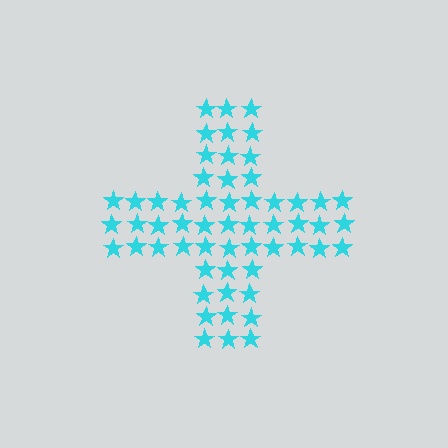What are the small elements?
The small elements are stars.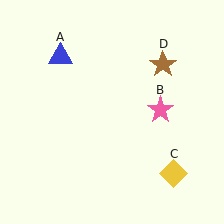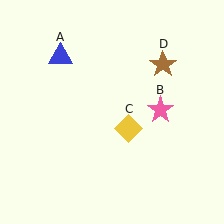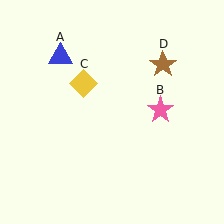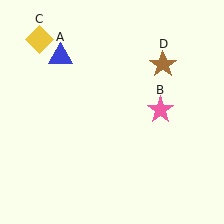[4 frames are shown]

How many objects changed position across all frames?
1 object changed position: yellow diamond (object C).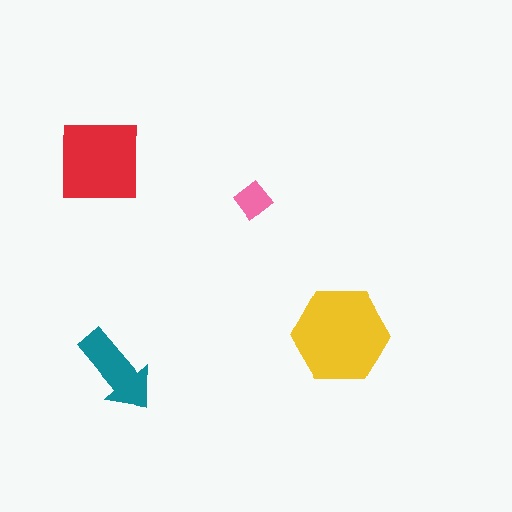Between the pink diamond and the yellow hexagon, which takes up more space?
The yellow hexagon.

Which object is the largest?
The yellow hexagon.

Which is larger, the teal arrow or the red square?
The red square.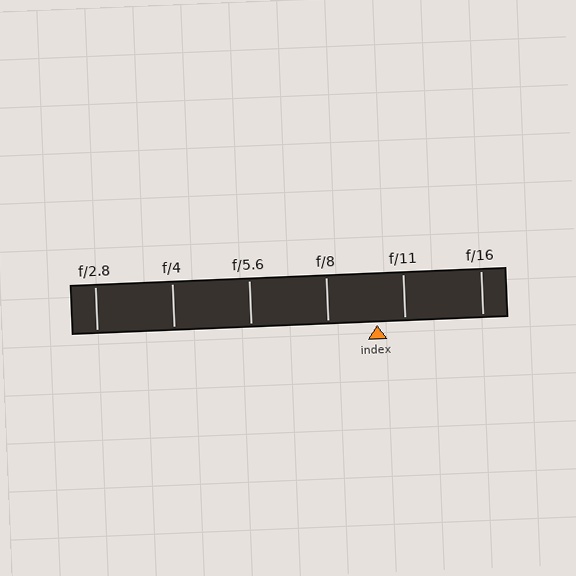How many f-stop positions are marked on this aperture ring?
There are 6 f-stop positions marked.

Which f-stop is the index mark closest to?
The index mark is closest to f/11.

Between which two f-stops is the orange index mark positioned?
The index mark is between f/8 and f/11.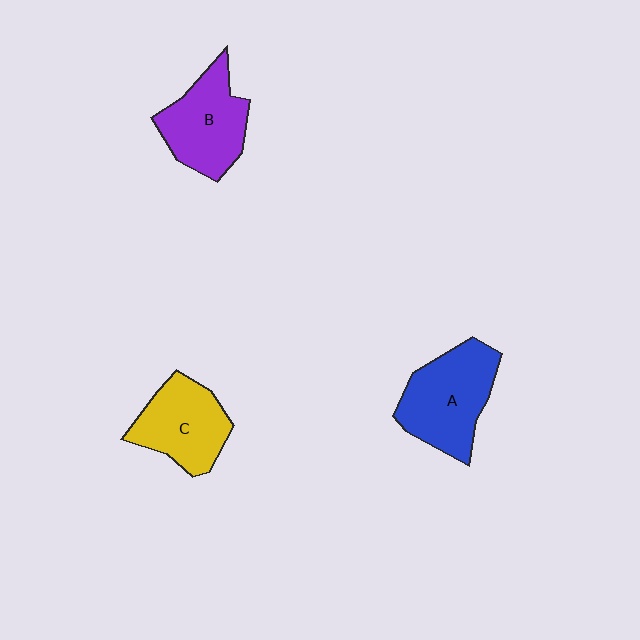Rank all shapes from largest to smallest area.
From largest to smallest: A (blue), B (purple), C (yellow).